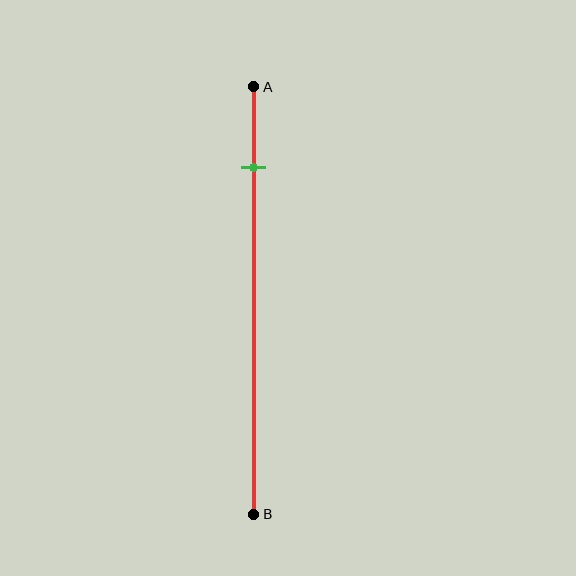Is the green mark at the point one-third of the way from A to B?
No, the mark is at about 20% from A, not at the 33% one-third point.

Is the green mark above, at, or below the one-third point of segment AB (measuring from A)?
The green mark is above the one-third point of segment AB.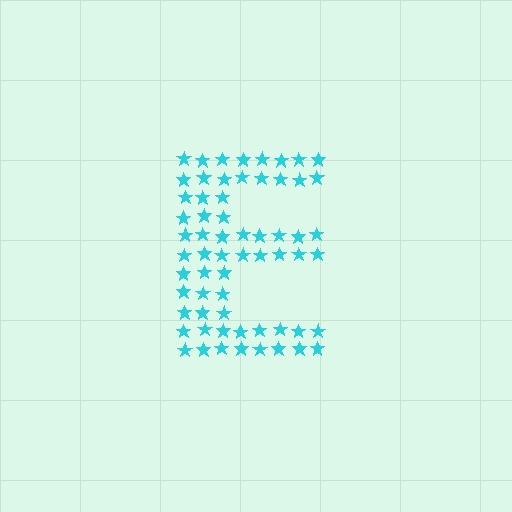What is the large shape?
The large shape is the letter E.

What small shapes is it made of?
It is made of small stars.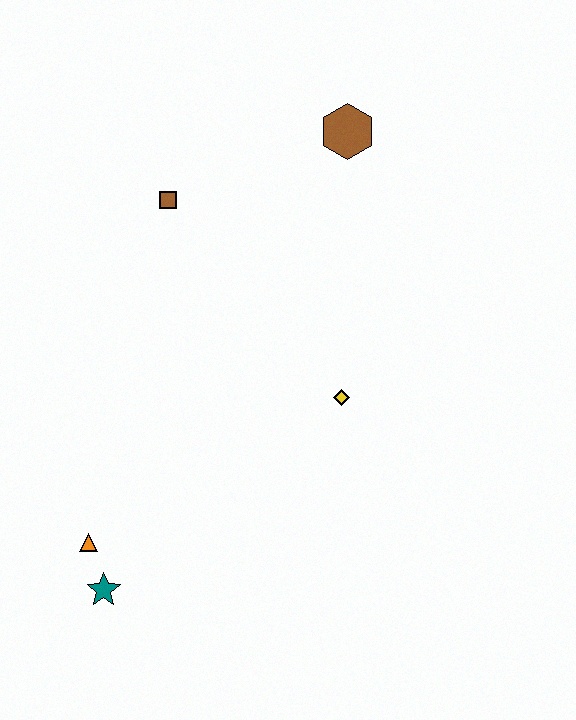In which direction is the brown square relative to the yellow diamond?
The brown square is above the yellow diamond.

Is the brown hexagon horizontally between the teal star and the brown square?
No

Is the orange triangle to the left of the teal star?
Yes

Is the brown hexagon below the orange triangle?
No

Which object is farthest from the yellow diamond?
The teal star is farthest from the yellow diamond.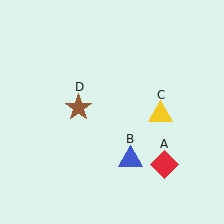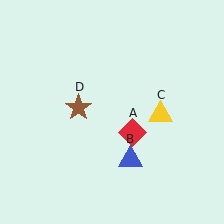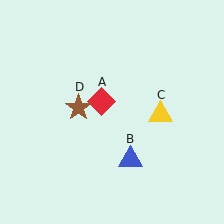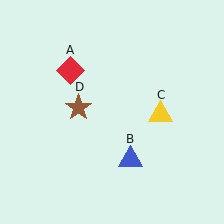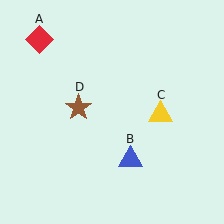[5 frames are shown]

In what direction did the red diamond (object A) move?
The red diamond (object A) moved up and to the left.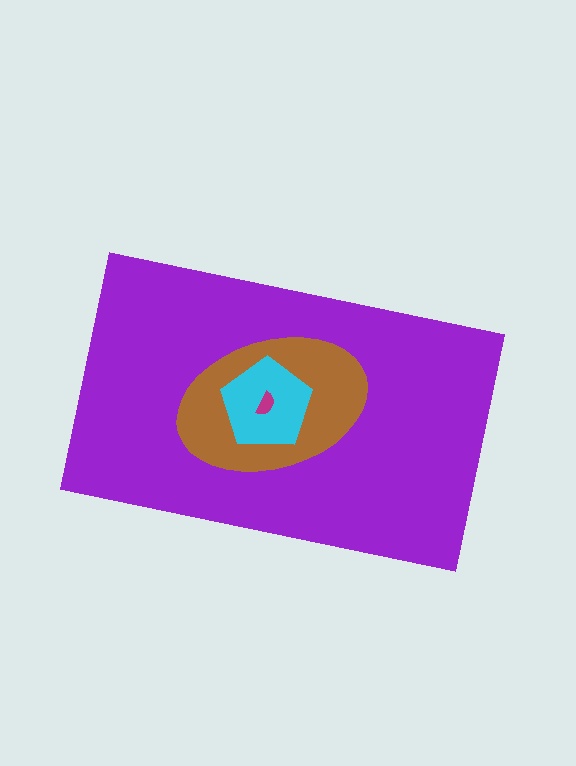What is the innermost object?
The magenta semicircle.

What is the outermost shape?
The purple rectangle.